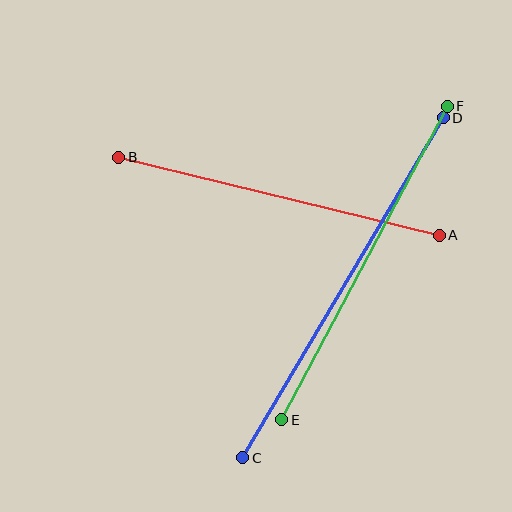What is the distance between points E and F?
The distance is approximately 355 pixels.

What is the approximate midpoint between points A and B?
The midpoint is at approximately (279, 196) pixels.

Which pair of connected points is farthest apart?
Points C and D are farthest apart.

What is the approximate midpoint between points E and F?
The midpoint is at approximately (365, 263) pixels.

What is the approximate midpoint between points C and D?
The midpoint is at approximately (343, 288) pixels.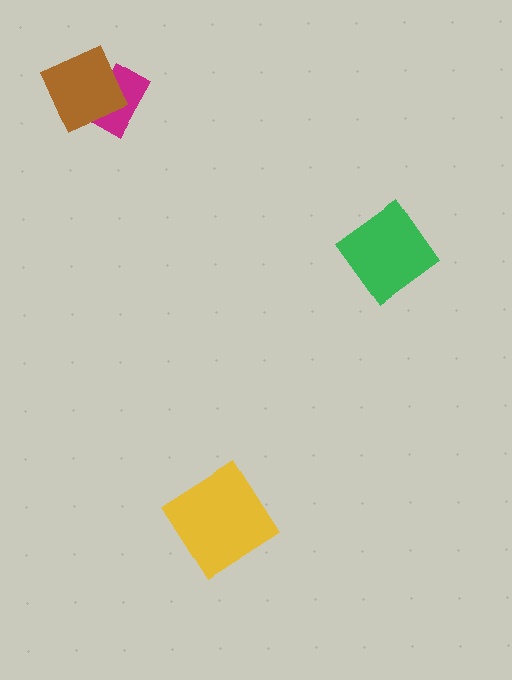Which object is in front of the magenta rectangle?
The brown diamond is in front of the magenta rectangle.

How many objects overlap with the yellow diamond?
0 objects overlap with the yellow diamond.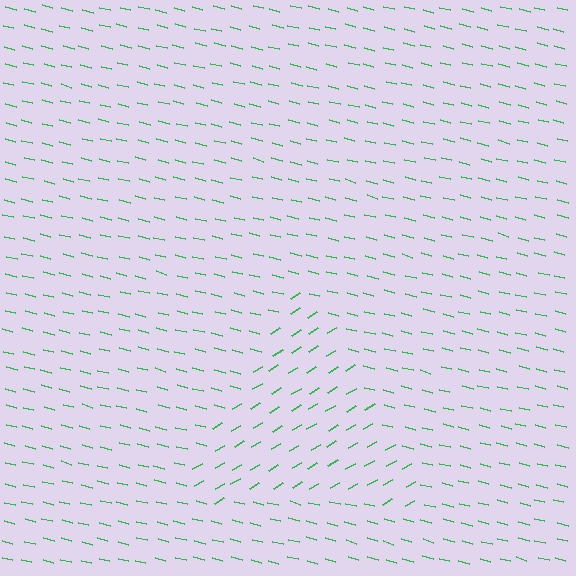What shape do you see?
I see a triangle.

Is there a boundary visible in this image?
Yes, there is a texture boundary formed by a change in line orientation.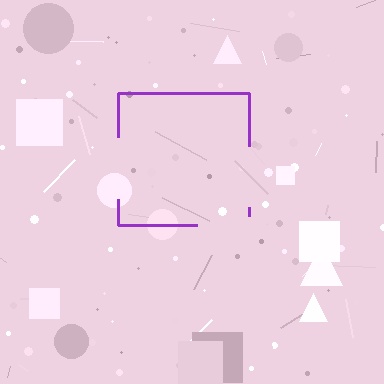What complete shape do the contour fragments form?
The contour fragments form a square.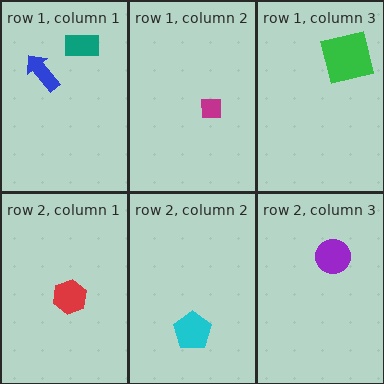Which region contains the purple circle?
The row 2, column 3 region.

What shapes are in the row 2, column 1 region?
The red hexagon.